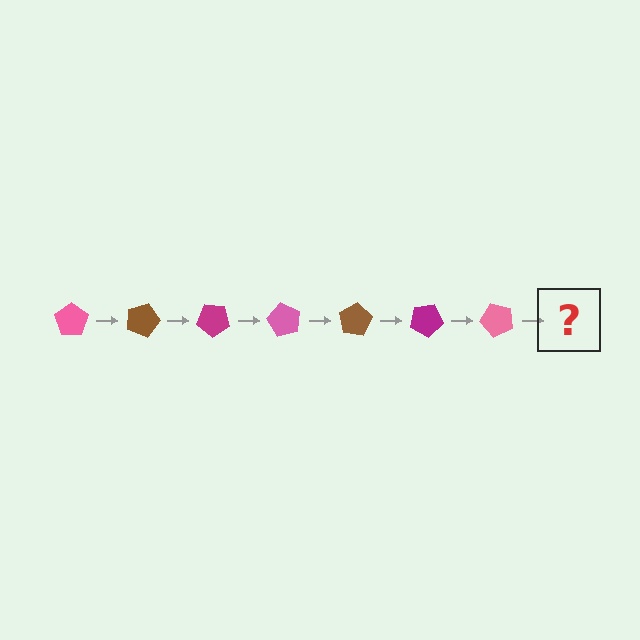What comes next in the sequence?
The next element should be a brown pentagon, rotated 140 degrees from the start.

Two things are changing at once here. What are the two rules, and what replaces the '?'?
The two rules are that it rotates 20 degrees each step and the color cycles through pink, brown, and magenta. The '?' should be a brown pentagon, rotated 140 degrees from the start.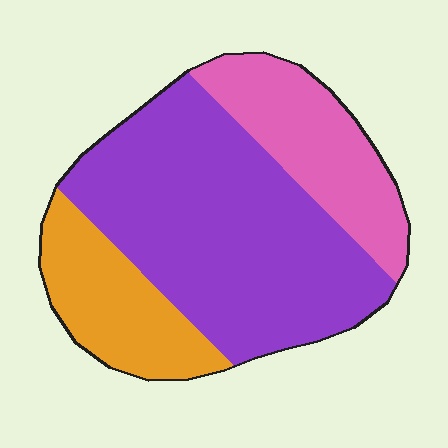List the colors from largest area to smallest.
From largest to smallest: purple, pink, orange.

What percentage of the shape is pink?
Pink covers about 25% of the shape.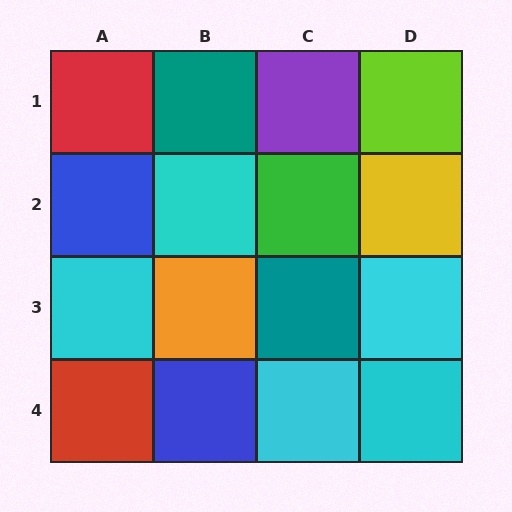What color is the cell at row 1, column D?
Lime.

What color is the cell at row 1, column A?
Red.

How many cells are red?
2 cells are red.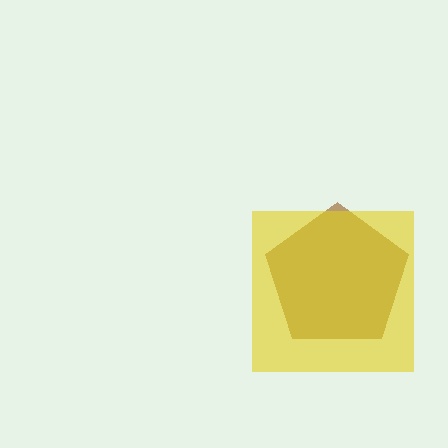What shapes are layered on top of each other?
The layered shapes are: a brown pentagon, a yellow square.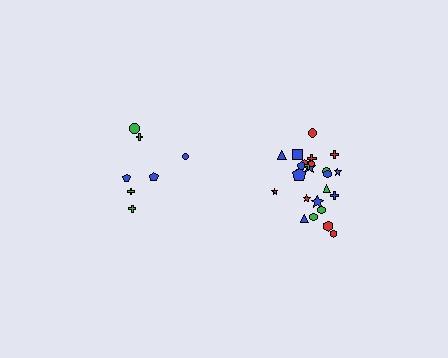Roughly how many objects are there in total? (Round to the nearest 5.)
Roughly 30 objects in total.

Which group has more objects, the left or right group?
The right group.